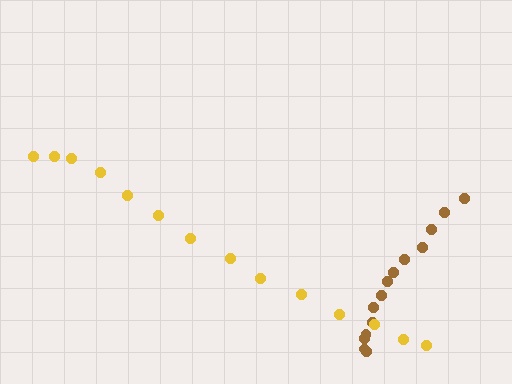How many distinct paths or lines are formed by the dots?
There are 2 distinct paths.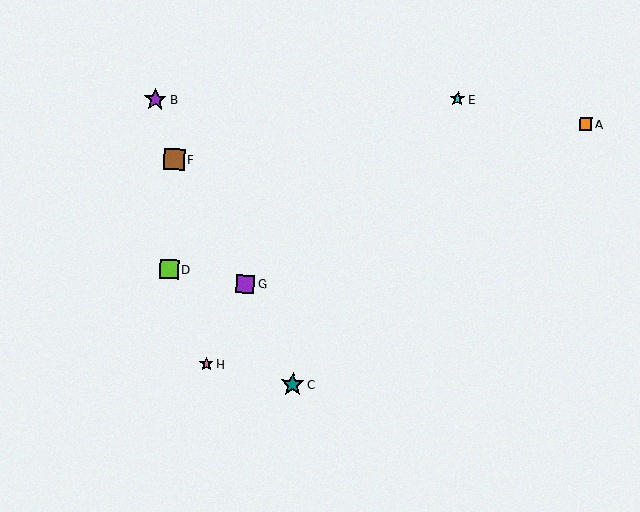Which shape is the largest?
The teal star (labeled C) is the largest.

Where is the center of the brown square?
The center of the brown square is at (174, 159).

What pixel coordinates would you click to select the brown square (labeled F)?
Click at (174, 159) to select the brown square F.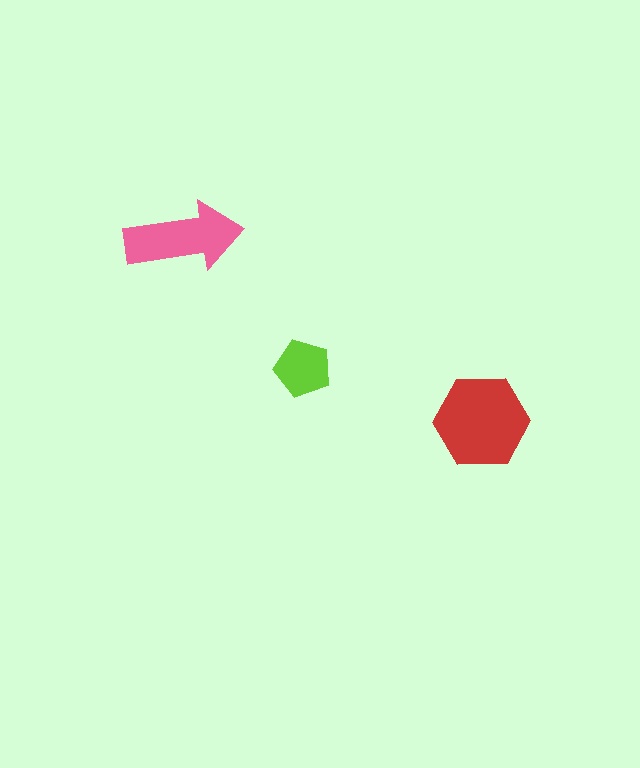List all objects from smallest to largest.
The lime pentagon, the pink arrow, the red hexagon.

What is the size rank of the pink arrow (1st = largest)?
2nd.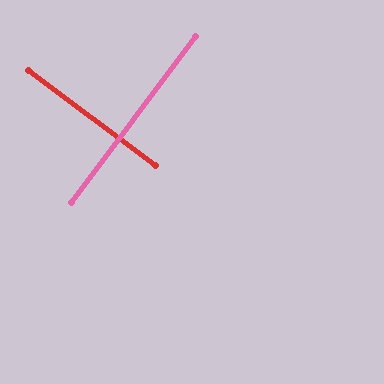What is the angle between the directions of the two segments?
Approximately 90 degrees.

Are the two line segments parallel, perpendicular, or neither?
Perpendicular — they meet at approximately 90°.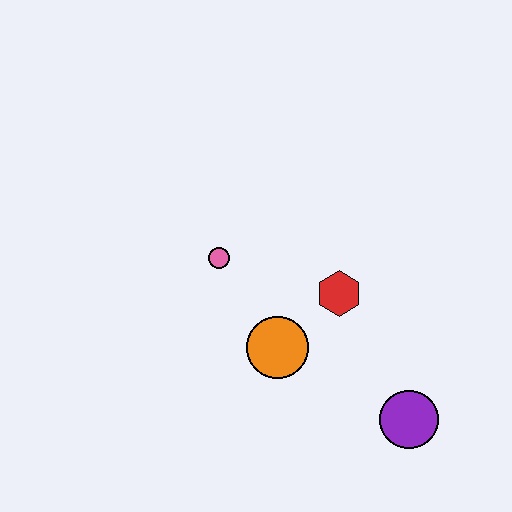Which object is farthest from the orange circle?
The purple circle is farthest from the orange circle.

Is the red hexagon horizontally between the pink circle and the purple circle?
Yes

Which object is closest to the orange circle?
The red hexagon is closest to the orange circle.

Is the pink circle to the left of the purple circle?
Yes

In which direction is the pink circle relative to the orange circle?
The pink circle is above the orange circle.